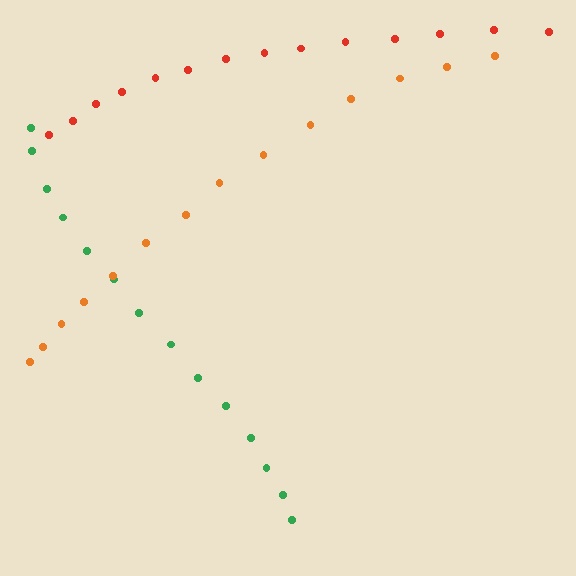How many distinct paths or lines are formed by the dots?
There are 3 distinct paths.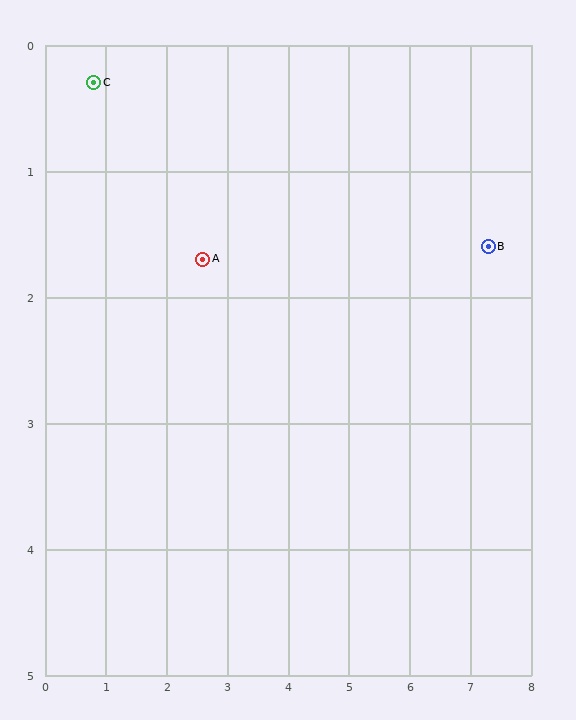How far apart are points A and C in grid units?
Points A and C are about 2.3 grid units apart.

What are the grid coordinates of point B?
Point B is at approximately (7.3, 1.6).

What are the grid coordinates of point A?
Point A is at approximately (2.6, 1.7).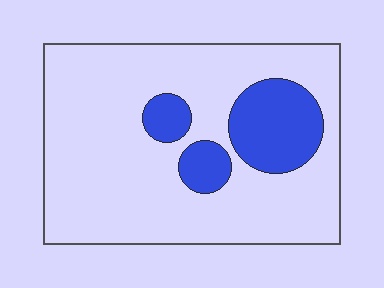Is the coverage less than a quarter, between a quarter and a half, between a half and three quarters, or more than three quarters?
Less than a quarter.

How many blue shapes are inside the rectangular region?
3.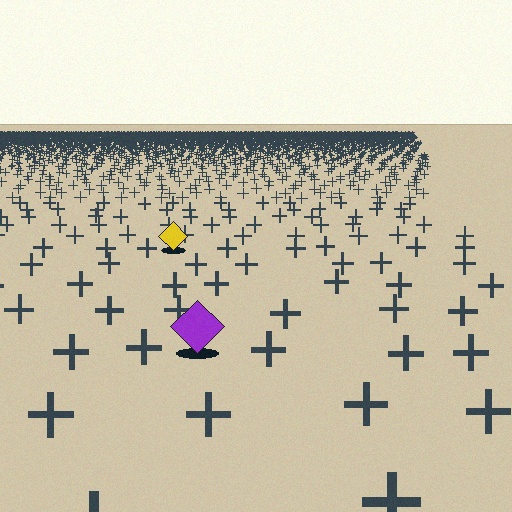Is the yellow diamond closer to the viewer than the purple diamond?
No. The purple diamond is closer — you can tell from the texture gradient: the ground texture is coarser near it.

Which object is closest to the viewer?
The purple diamond is closest. The texture marks near it are larger and more spread out.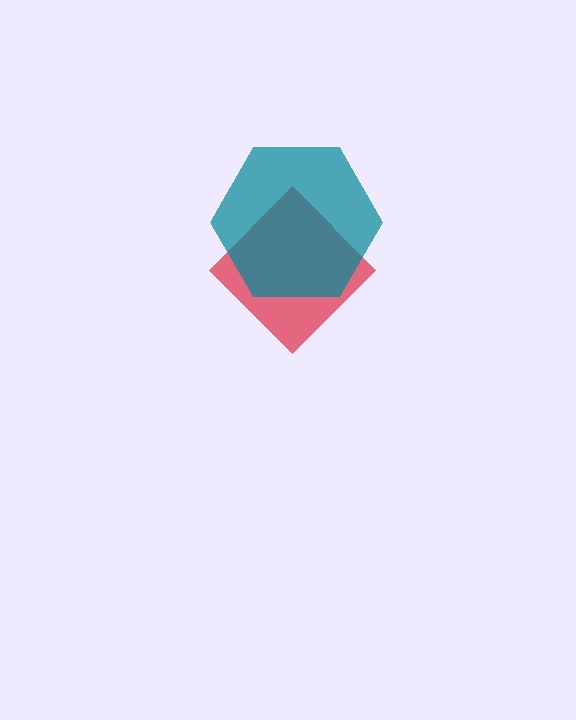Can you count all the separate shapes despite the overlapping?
Yes, there are 2 separate shapes.